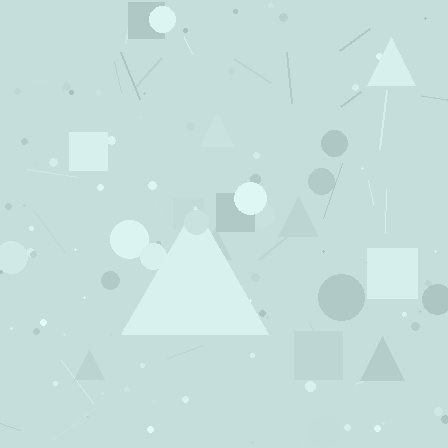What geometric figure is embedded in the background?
A triangle is embedded in the background.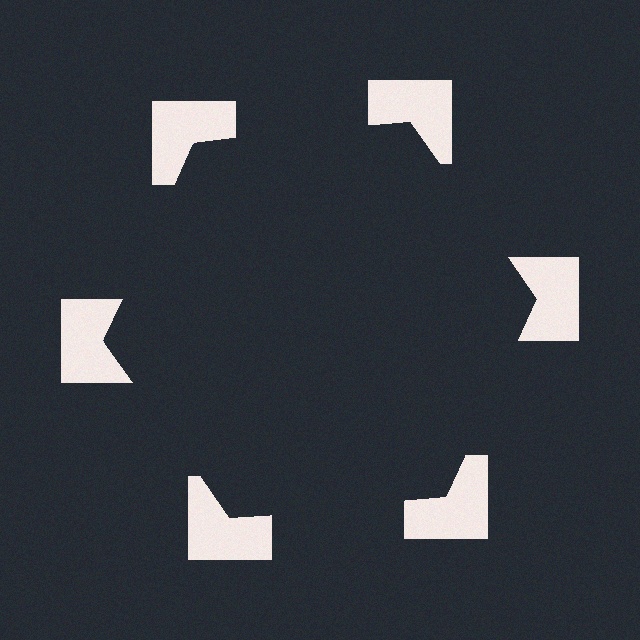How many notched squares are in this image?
There are 6 — one at each vertex of the illusory hexagon.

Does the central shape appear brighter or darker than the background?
It typically appears slightly darker than the background, even though no actual brightness change is drawn.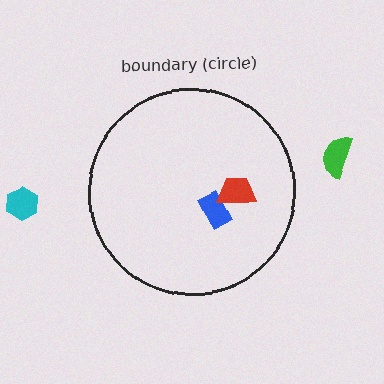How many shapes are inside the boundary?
2 inside, 2 outside.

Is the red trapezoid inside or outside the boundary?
Inside.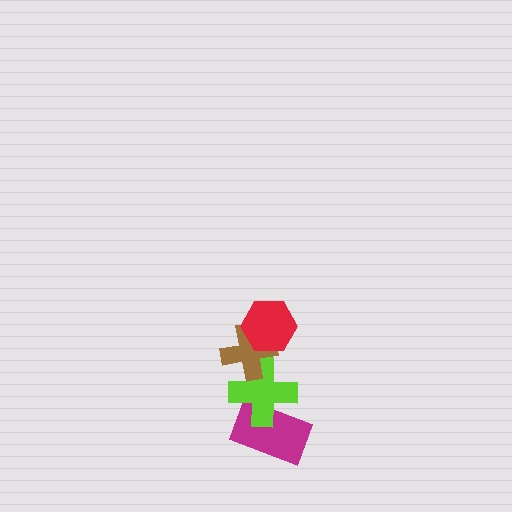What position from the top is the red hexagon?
The red hexagon is 1st from the top.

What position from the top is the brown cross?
The brown cross is 2nd from the top.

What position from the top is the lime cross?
The lime cross is 3rd from the top.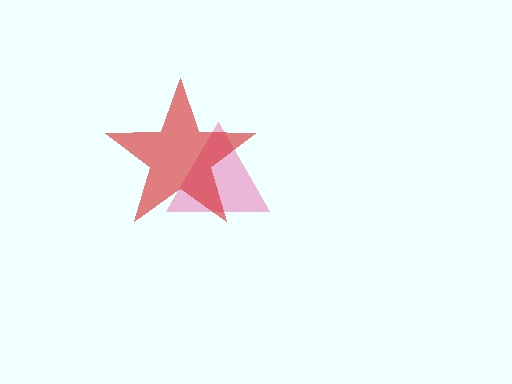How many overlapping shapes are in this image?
There are 2 overlapping shapes in the image.